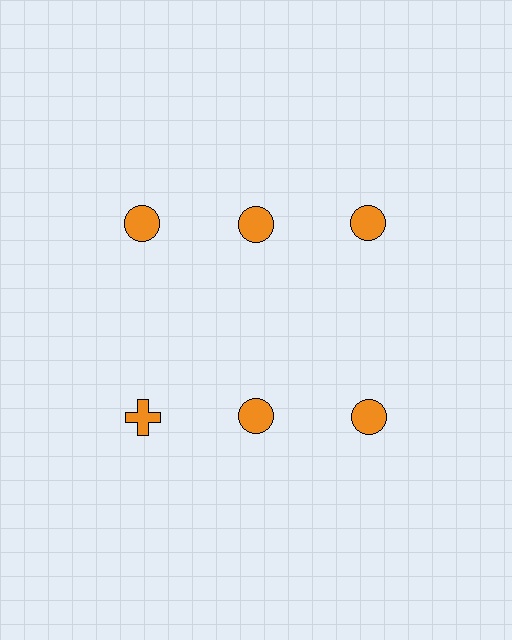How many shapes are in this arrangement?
There are 6 shapes arranged in a grid pattern.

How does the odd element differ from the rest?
It has a different shape: cross instead of circle.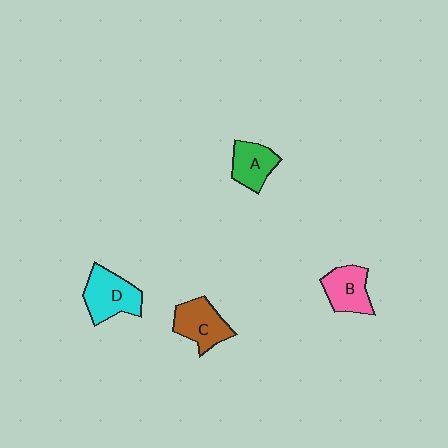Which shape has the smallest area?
Shape A (green).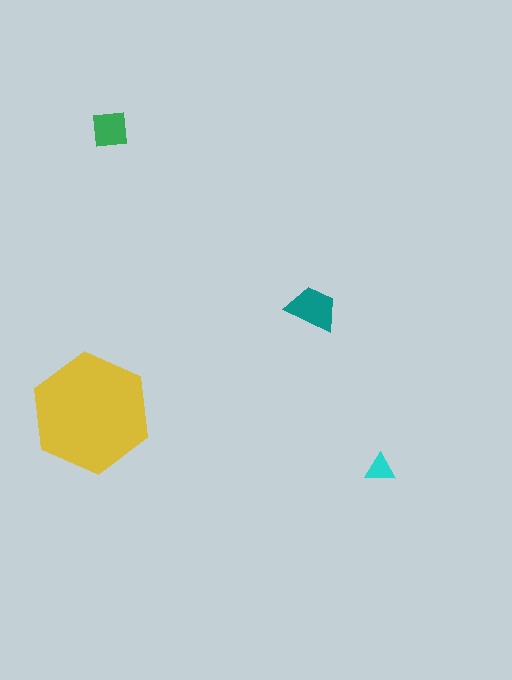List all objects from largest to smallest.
The yellow hexagon, the teal trapezoid, the green square, the cyan triangle.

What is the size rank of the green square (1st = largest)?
3rd.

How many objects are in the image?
There are 4 objects in the image.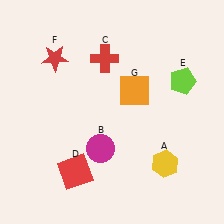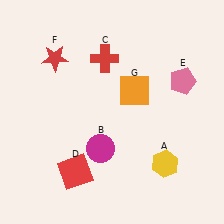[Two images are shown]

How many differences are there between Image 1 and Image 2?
There is 1 difference between the two images.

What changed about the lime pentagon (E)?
In Image 1, E is lime. In Image 2, it changed to pink.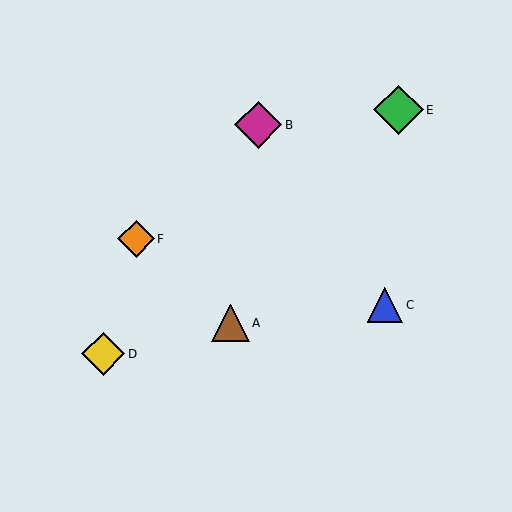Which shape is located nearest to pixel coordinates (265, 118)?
The magenta diamond (labeled B) at (258, 125) is nearest to that location.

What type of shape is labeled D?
Shape D is a yellow diamond.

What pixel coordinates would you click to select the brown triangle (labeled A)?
Click at (231, 323) to select the brown triangle A.